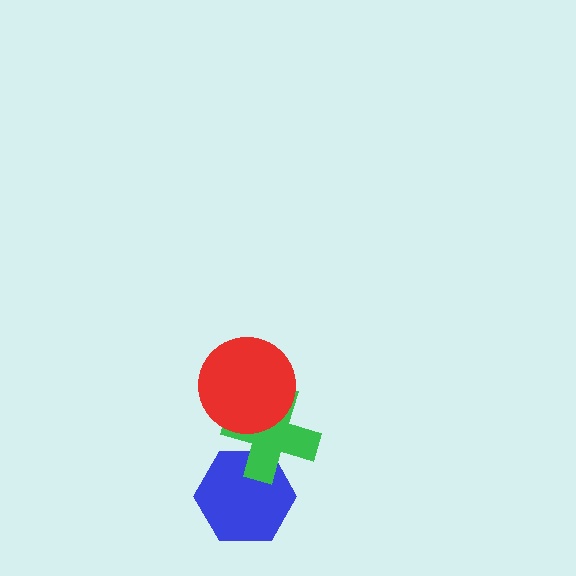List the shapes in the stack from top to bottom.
From top to bottom: the red circle, the green cross, the blue hexagon.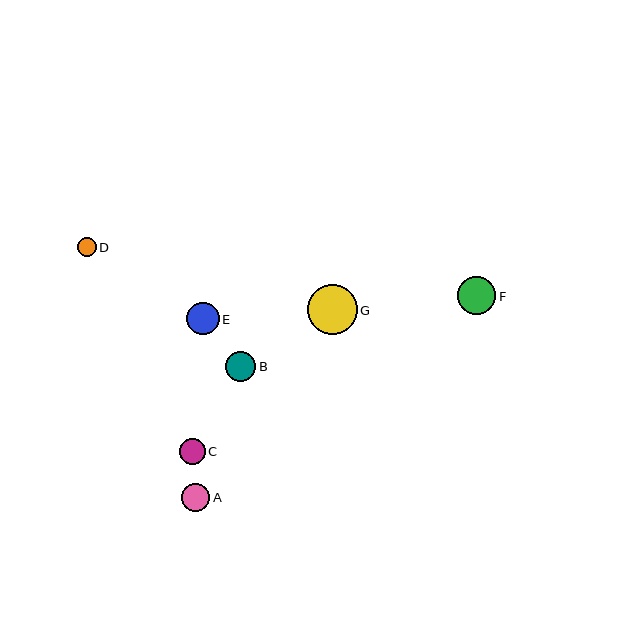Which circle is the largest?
Circle G is the largest with a size of approximately 50 pixels.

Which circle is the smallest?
Circle D is the smallest with a size of approximately 18 pixels.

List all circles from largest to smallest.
From largest to smallest: G, F, E, B, A, C, D.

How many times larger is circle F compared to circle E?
Circle F is approximately 1.2 times the size of circle E.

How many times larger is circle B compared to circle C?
Circle B is approximately 1.2 times the size of circle C.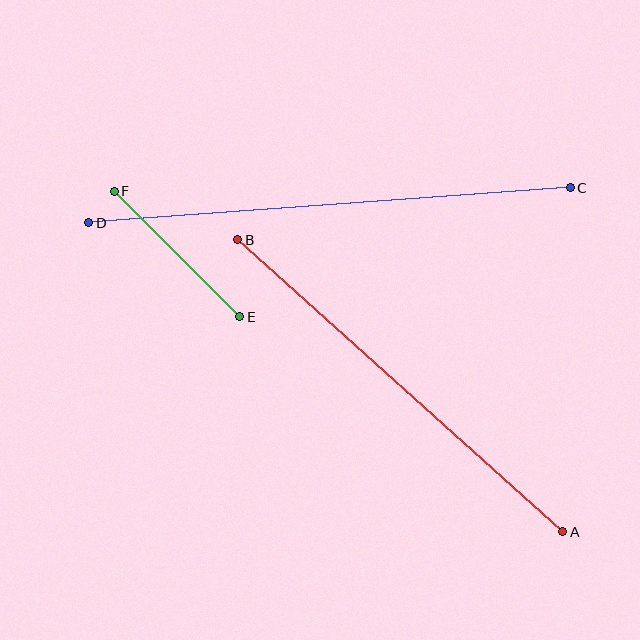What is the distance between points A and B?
The distance is approximately 437 pixels.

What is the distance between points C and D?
The distance is approximately 483 pixels.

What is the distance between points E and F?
The distance is approximately 177 pixels.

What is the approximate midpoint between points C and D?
The midpoint is at approximately (330, 205) pixels.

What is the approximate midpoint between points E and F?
The midpoint is at approximately (177, 254) pixels.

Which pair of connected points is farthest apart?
Points C and D are farthest apart.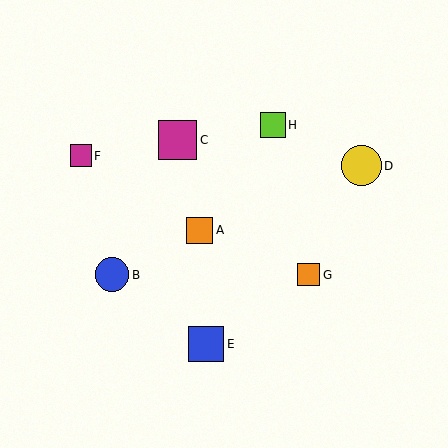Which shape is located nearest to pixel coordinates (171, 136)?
The magenta square (labeled C) at (177, 140) is nearest to that location.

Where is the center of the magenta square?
The center of the magenta square is at (177, 140).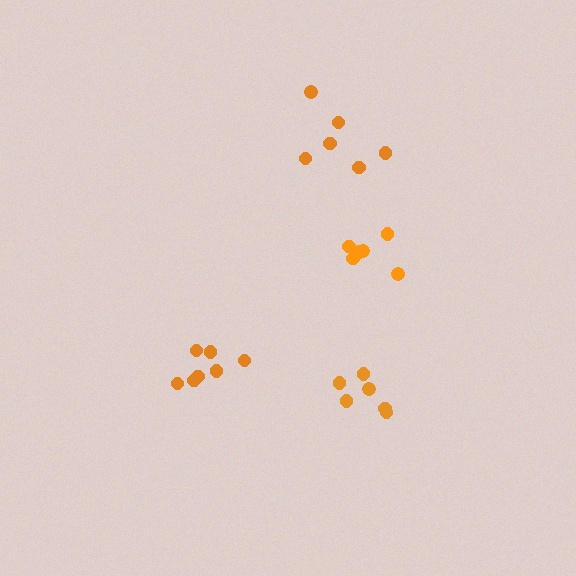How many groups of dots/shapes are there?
There are 4 groups.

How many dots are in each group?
Group 1: 6 dots, Group 2: 6 dots, Group 3: 7 dots, Group 4: 6 dots (25 total).